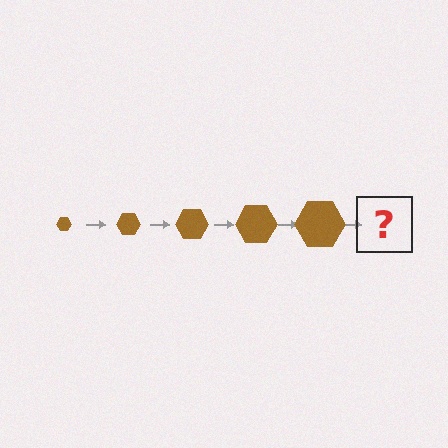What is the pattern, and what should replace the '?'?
The pattern is that the hexagon gets progressively larger each step. The '?' should be a brown hexagon, larger than the previous one.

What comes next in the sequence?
The next element should be a brown hexagon, larger than the previous one.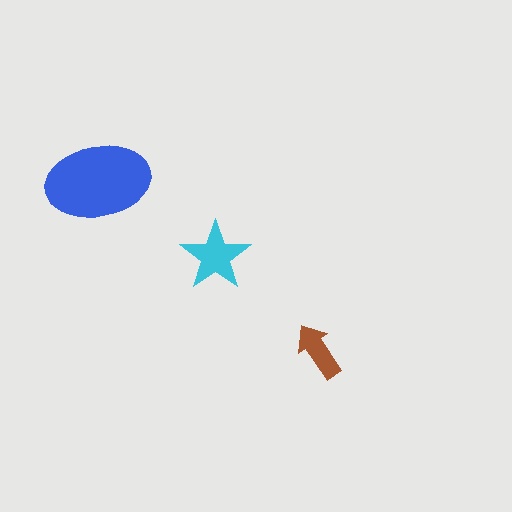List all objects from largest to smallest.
The blue ellipse, the cyan star, the brown arrow.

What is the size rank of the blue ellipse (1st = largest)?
1st.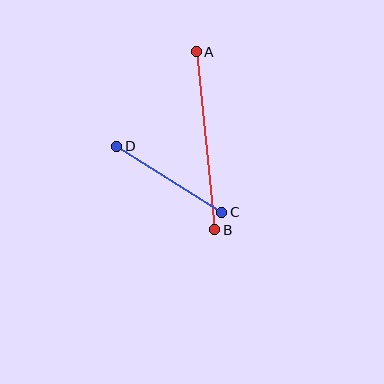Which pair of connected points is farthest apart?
Points A and B are farthest apart.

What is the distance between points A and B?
The distance is approximately 179 pixels.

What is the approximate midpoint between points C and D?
The midpoint is at approximately (169, 179) pixels.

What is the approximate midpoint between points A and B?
The midpoint is at approximately (205, 141) pixels.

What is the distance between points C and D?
The distance is approximately 124 pixels.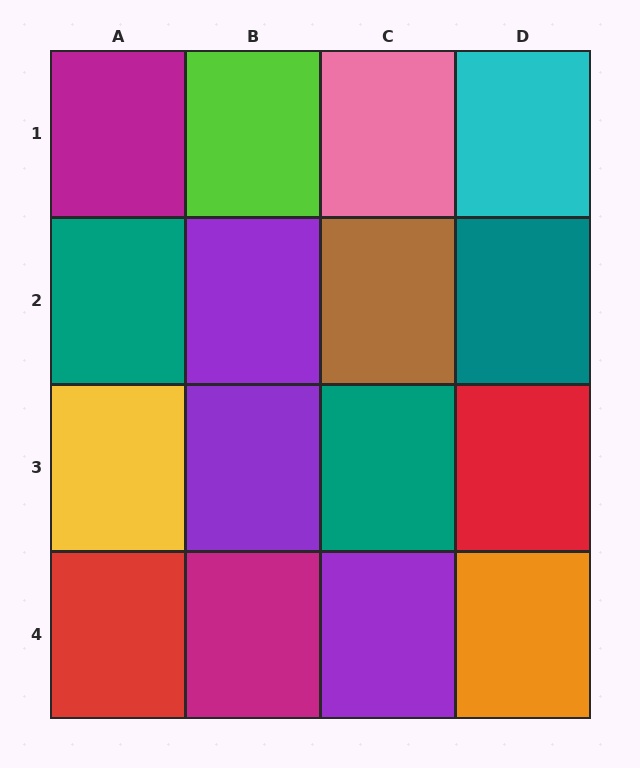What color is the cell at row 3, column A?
Yellow.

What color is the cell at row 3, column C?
Teal.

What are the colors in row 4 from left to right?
Red, magenta, purple, orange.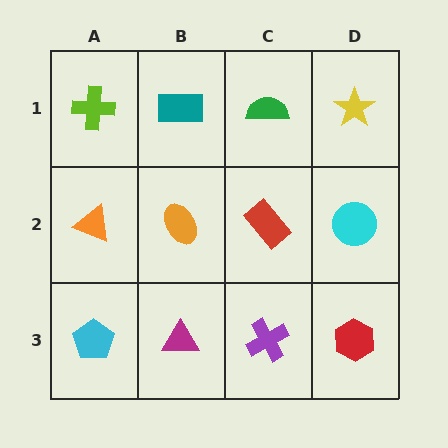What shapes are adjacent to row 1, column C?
A red rectangle (row 2, column C), a teal rectangle (row 1, column B), a yellow star (row 1, column D).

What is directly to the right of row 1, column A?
A teal rectangle.